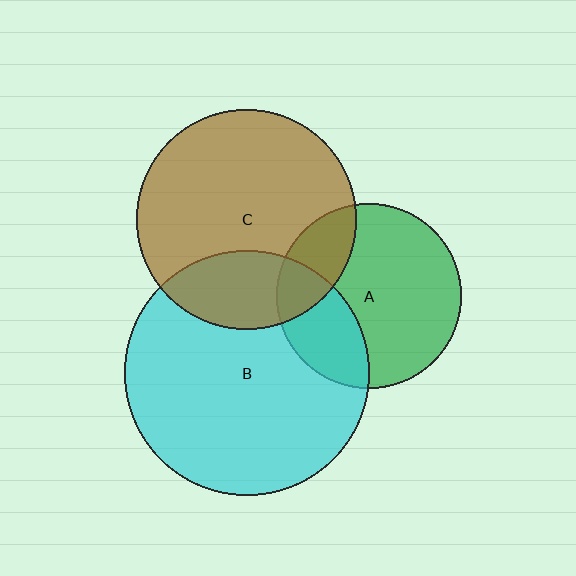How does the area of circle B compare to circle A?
Approximately 1.8 times.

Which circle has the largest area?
Circle B (cyan).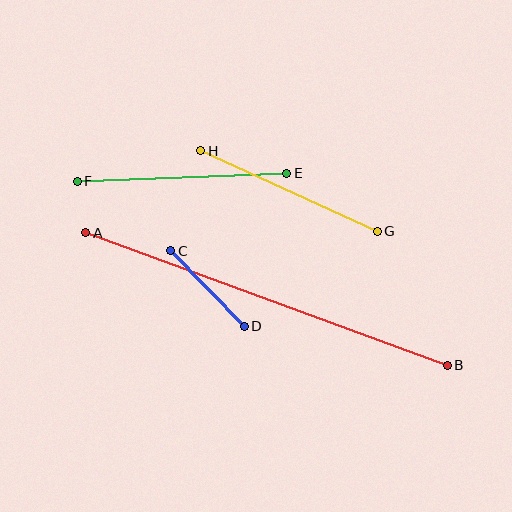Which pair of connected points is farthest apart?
Points A and B are farthest apart.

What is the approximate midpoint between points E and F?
The midpoint is at approximately (182, 177) pixels.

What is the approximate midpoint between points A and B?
The midpoint is at approximately (267, 299) pixels.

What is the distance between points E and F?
The distance is approximately 210 pixels.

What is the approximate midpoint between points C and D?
The midpoint is at approximately (207, 289) pixels.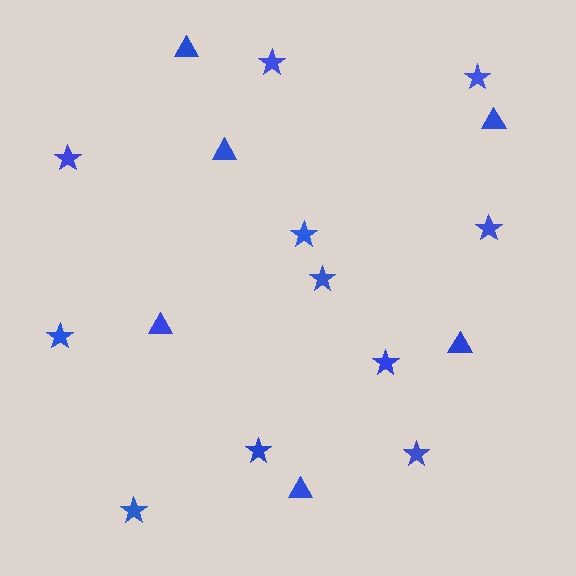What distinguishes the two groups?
There are 2 groups: one group of triangles (6) and one group of stars (11).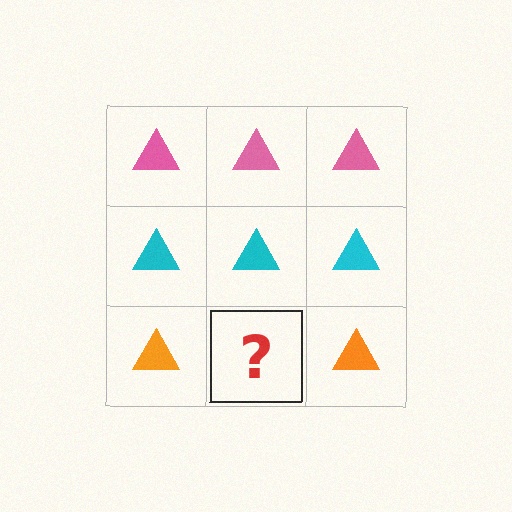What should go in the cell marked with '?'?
The missing cell should contain an orange triangle.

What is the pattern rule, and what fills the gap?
The rule is that each row has a consistent color. The gap should be filled with an orange triangle.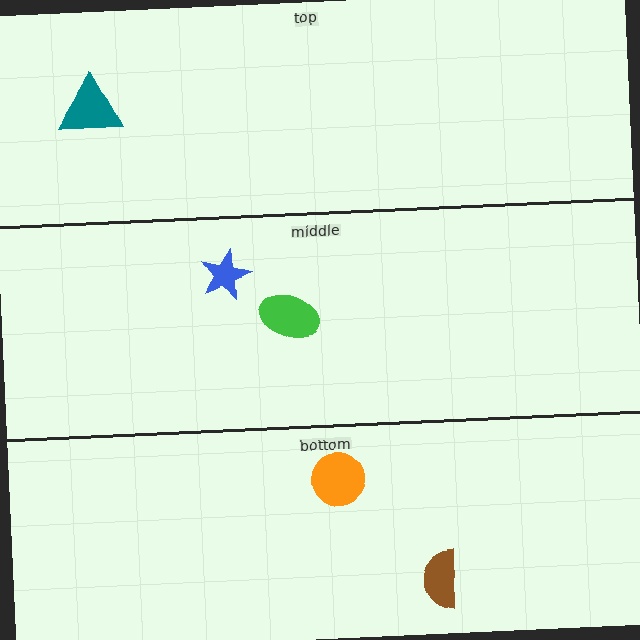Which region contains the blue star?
The middle region.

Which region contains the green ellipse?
The middle region.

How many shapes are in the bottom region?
2.